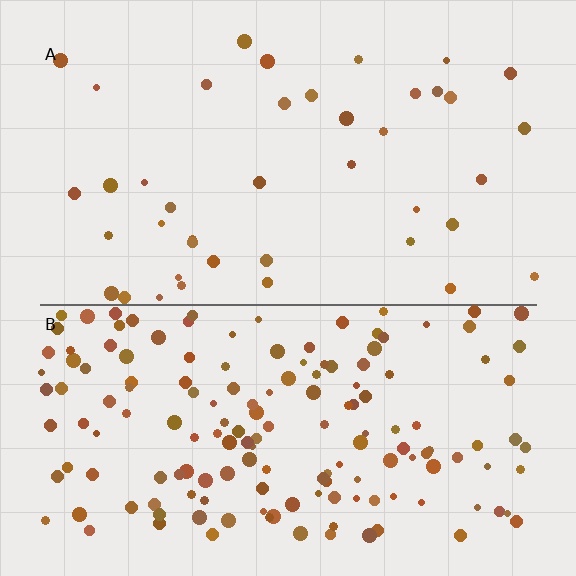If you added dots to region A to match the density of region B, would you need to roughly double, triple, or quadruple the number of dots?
Approximately quadruple.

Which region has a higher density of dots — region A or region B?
B (the bottom).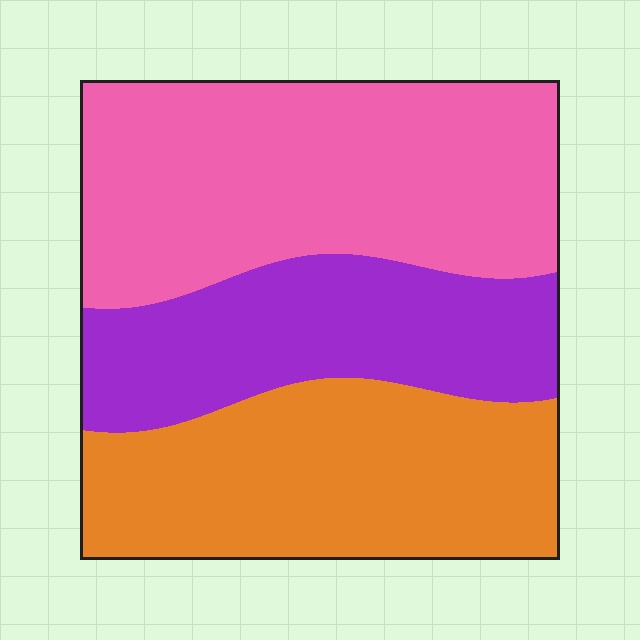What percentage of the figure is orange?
Orange takes up about one third (1/3) of the figure.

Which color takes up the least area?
Purple, at roughly 25%.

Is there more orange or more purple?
Orange.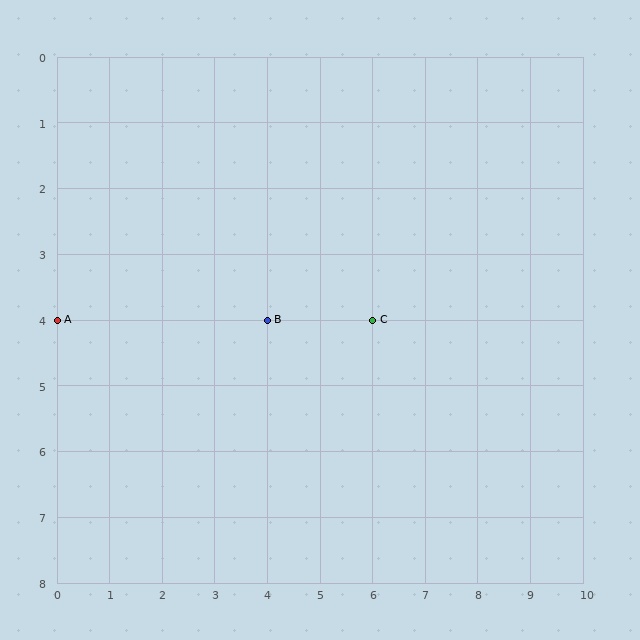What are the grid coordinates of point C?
Point C is at grid coordinates (6, 4).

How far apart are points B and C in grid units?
Points B and C are 2 columns apart.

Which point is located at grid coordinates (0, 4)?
Point A is at (0, 4).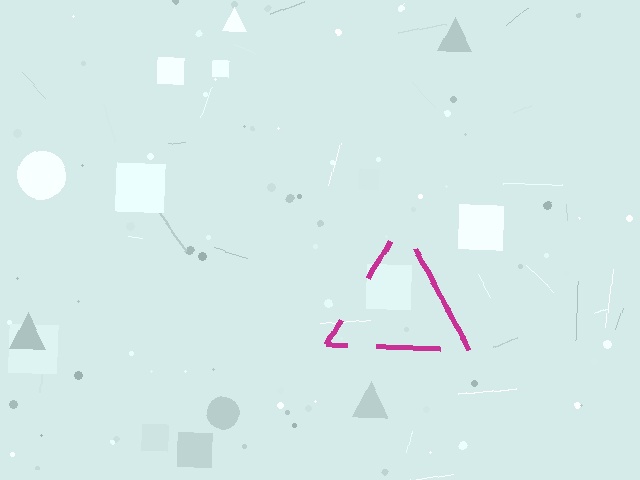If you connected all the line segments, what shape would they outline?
They would outline a triangle.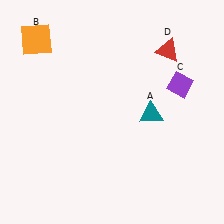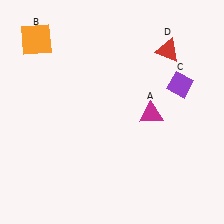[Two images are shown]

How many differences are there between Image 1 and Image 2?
There is 1 difference between the two images.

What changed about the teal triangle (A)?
In Image 1, A is teal. In Image 2, it changed to magenta.